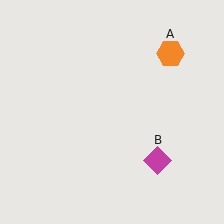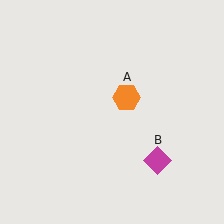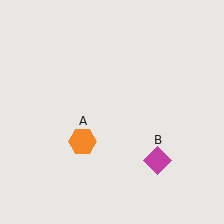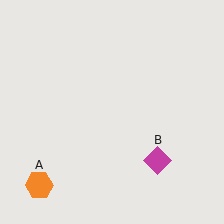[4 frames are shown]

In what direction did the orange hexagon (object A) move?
The orange hexagon (object A) moved down and to the left.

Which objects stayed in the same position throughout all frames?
Magenta diamond (object B) remained stationary.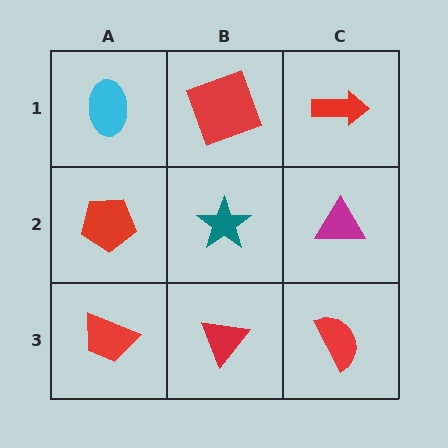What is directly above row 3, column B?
A teal star.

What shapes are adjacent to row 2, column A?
A cyan ellipse (row 1, column A), a red trapezoid (row 3, column A), a teal star (row 2, column B).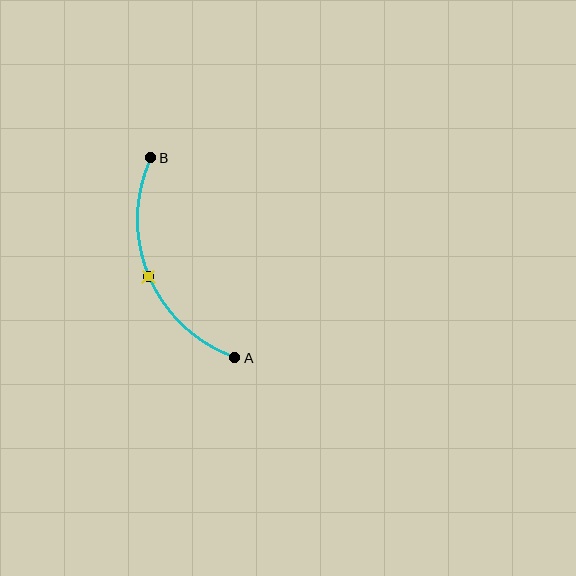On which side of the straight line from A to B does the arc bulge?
The arc bulges to the left of the straight line connecting A and B.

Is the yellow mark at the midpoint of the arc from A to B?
Yes. The yellow mark lies on the arc at equal arc-length from both A and B — it is the arc midpoint.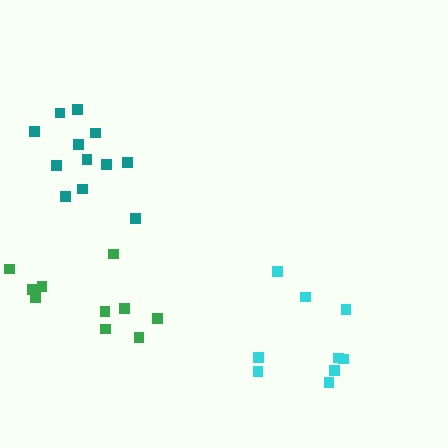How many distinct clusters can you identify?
There are 3 distinct clusters.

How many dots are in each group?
Group 1: 10 dots, Group 2: 9 dots, Group 3: 12 dots (31 total).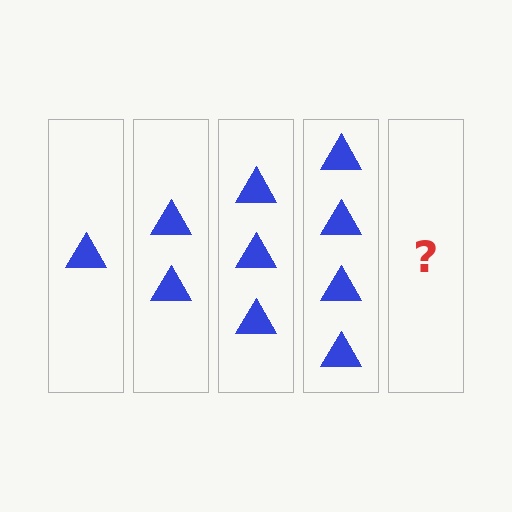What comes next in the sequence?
The next element should be 5 triangles.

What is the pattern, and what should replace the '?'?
The pattern is that each step adds one more triangle. The '?' should be 5 triangles.